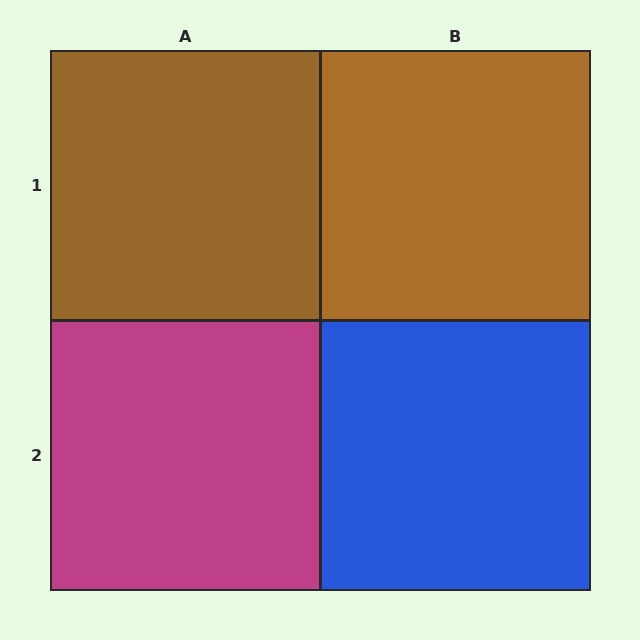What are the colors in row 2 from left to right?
Magenta, blue.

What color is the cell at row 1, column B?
Brown.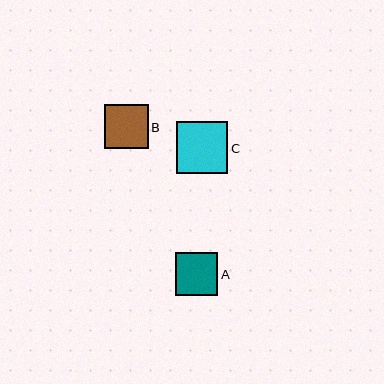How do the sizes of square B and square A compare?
Square B and square A are approximately the same size.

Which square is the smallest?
Square A is the smallest with a size of approximately 42 pixels.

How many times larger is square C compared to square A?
Square C is approximately 1.2 times the size of square A.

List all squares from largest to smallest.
From largest to smallest: C, B, A.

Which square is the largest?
Square C is the largest with a size of approximately 51 pixels.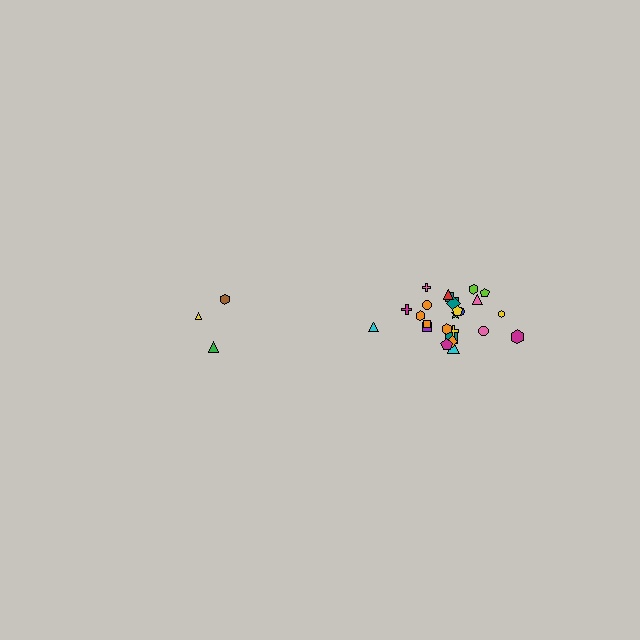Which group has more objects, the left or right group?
The right group.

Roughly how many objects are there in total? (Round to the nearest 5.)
Roughly 30 objects in total.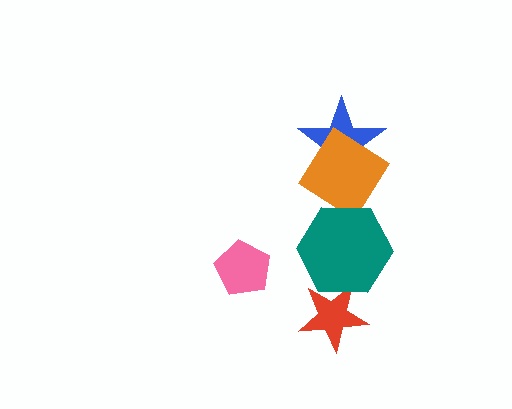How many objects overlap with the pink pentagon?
0 objects overlap with the pink pentagon.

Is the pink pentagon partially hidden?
No, no other shape covers it.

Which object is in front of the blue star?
The orange diamond is in front of the blue star.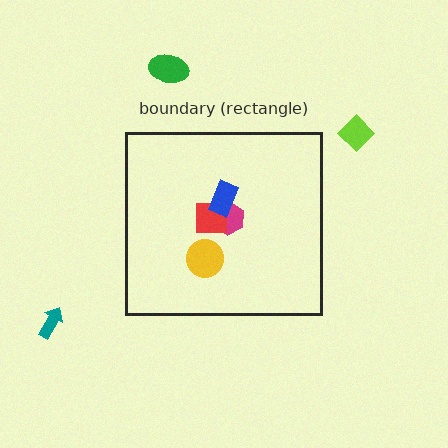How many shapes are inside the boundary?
4 inside, 3 outside.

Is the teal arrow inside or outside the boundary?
Outside.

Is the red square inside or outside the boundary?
Inside.